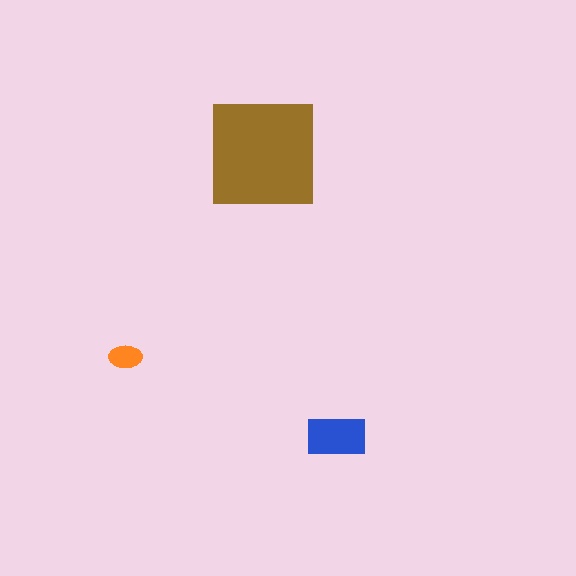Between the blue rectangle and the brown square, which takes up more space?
The brown square.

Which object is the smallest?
The orange ellipse.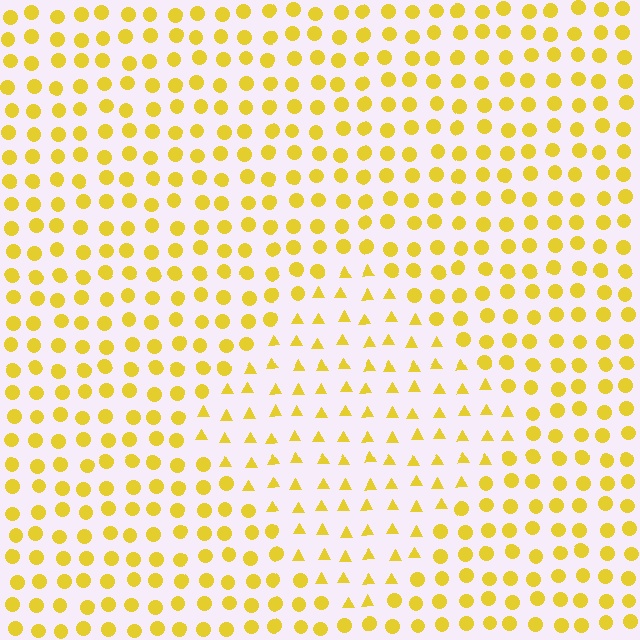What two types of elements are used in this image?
The image uses triangles inside the diamond region and circles outside it.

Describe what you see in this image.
The image is filled with small yellow elements arranged in a uniform grid. A diamond-shaped region contains triangles, while the surrounding area contains circles. The boundary is defined purely by the change in element shape.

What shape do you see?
I see a diamond.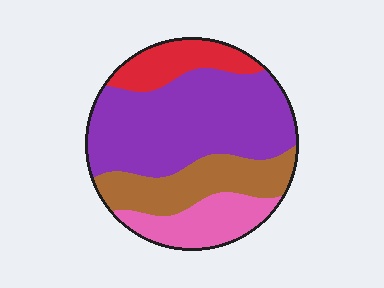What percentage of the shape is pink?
Pink covers roughly 15% of the shape.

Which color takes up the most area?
Purple, at roughly 50%.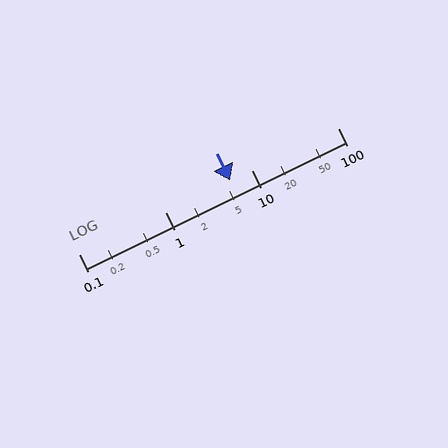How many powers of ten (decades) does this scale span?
The scale spans 3 decades, from 0.1 to 100.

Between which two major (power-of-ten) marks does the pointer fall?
The pointer is between 1 and 10.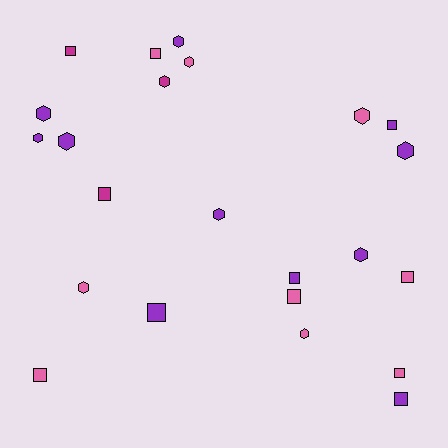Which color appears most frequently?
Purple, with 11 objects.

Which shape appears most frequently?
Hexagon, with 12 objects.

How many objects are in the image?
There are 23 objects.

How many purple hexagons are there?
There are 7 purple hexagons.